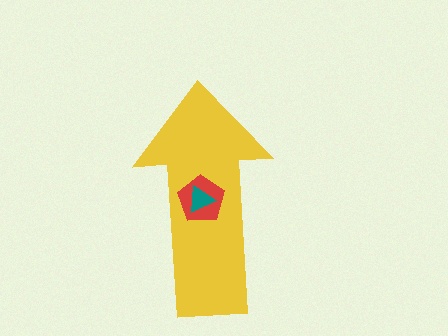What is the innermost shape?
The teal triangle.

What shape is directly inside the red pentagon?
The teal triangle.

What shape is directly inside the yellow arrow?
The red pentagon.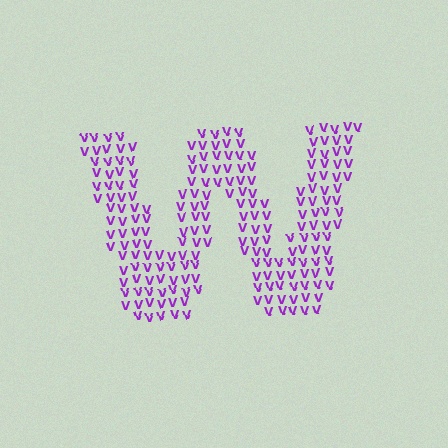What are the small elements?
The small elements are letter V's.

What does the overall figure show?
The overall figure shows the letter W.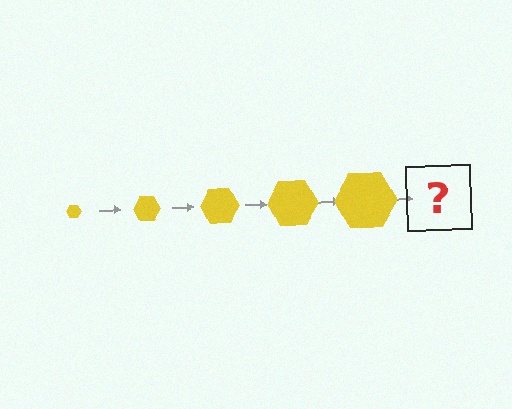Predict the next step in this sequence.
The next step is a yellow hexagon, larger than the previous one.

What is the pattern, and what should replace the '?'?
The pattern is that the hexagon gets progressively larger each step. The '?' should be a yellow hexagon, larger than the previous one.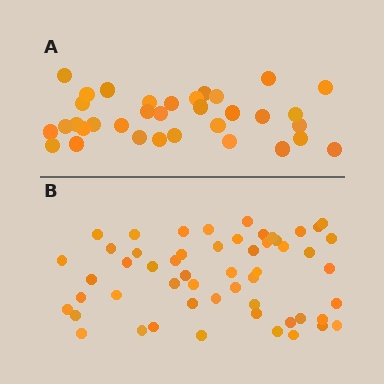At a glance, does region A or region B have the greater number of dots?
Region B (the bottom region) has more dots.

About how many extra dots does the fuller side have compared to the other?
Region B has approximately 20 more dots than region A.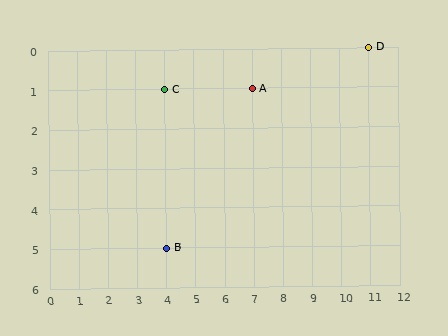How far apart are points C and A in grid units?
Points C and A are 3 columns apart.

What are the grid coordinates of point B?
Point B is at grid coordinates (4, 5).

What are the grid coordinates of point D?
Point D is at grid coordinates (11, 0).